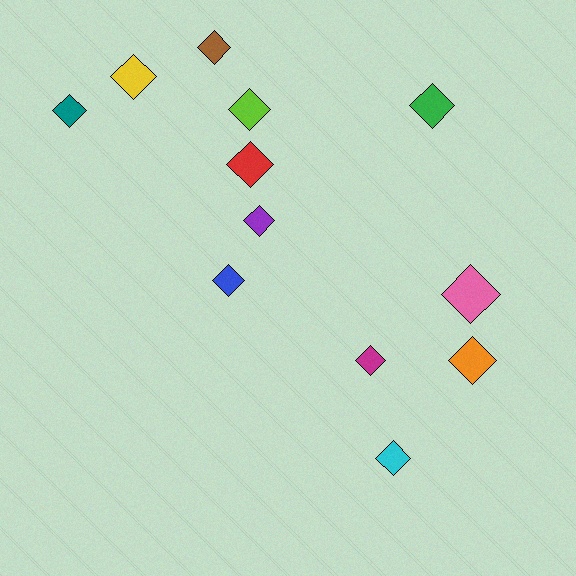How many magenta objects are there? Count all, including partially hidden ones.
There is 1 magenta object.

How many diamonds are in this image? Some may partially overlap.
There are 12 diamonds.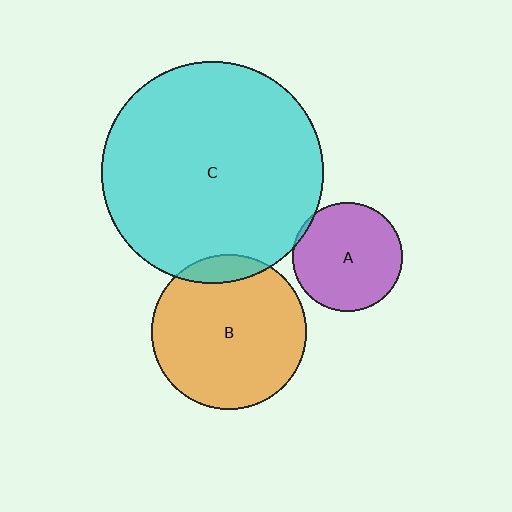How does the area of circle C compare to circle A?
Approximately 4.1 times.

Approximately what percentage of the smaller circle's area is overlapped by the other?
Approximately 10%.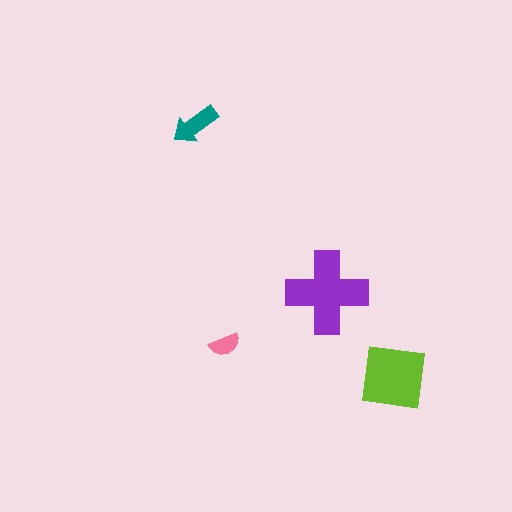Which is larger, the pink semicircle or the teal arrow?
The teal arrow.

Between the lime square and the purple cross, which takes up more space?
The purple cross.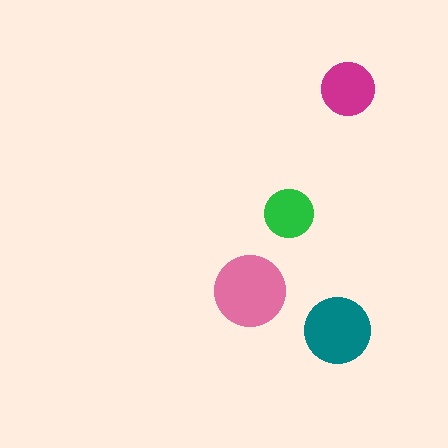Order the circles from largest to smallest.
the pink one, the teal one, the magenta one, the green one.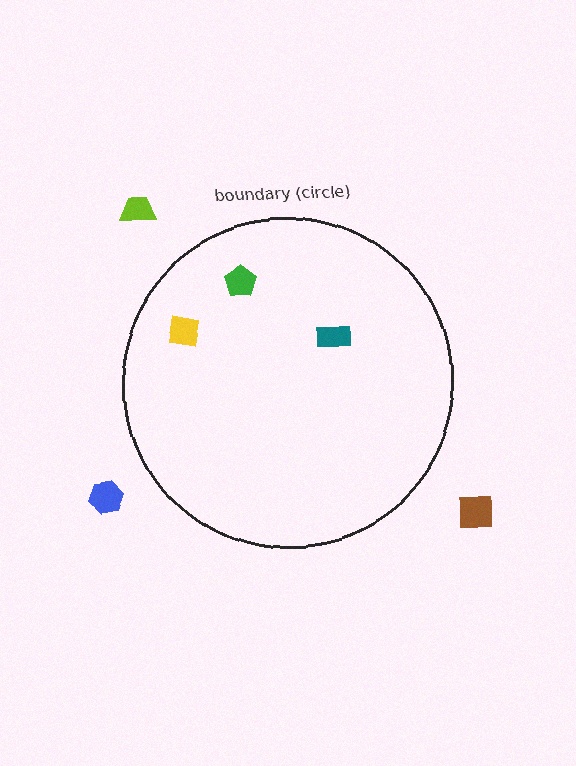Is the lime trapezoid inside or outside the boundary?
Outside.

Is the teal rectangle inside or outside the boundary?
Inside.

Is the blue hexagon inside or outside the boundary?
Outside.